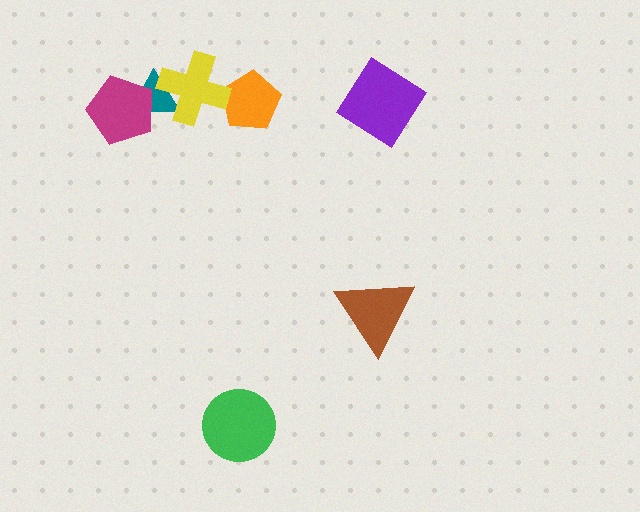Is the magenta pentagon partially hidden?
No, no other shape covers it.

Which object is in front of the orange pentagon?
The yellow cross is in front of the orange pentagon.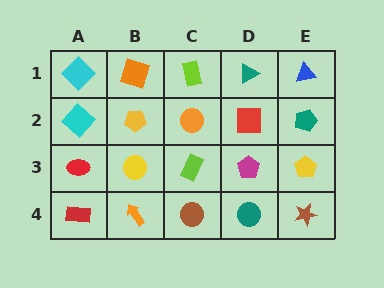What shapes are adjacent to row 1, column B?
A yellow pentagon (row 2, column B), a cyan diamond (row 1, column A), a lime rectangle (row 1, column C).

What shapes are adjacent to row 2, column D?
A teal triangle (row 1, column D), a magenta pentagon (row 3, column D), an orange circle (row 2, column C), a teal pentagon (row 2, column E).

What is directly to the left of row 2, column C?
A yellow pentagon.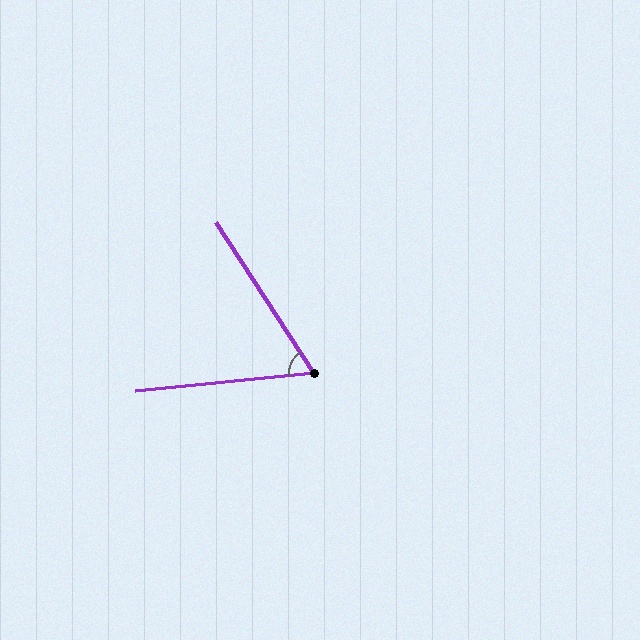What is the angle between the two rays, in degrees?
Approximately 63 degrees.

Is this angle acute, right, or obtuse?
It is acute.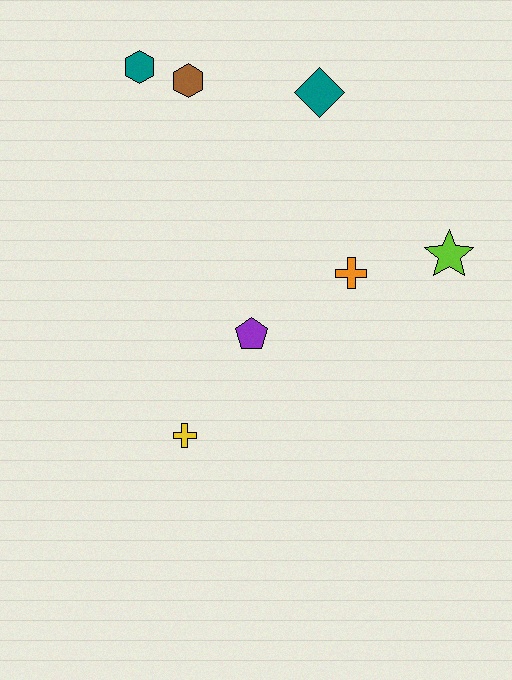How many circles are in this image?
There are no circles.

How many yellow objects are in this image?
There is 1 yellow object.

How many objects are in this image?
There are 7 objects.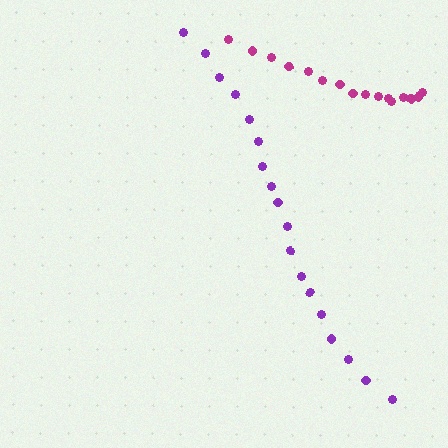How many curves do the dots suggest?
There are 2 distinct paths.